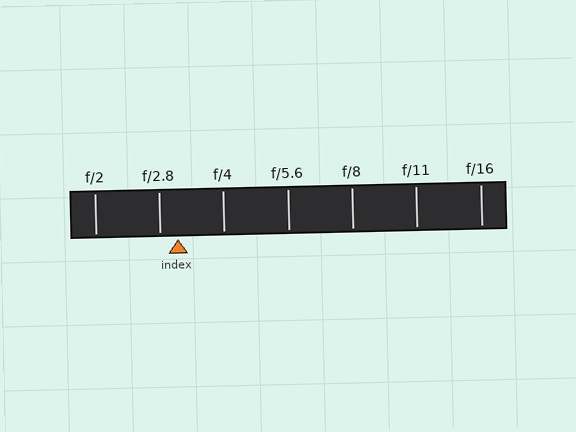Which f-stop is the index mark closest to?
The index mark is closest to f/2.8.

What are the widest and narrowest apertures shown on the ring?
The widest aperture shown is f/2 and the narrowest is f/16.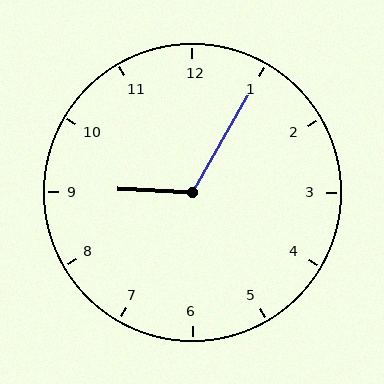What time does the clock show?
9:05.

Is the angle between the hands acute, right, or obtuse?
It is obtuse.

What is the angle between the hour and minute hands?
Approximately 118 degrees.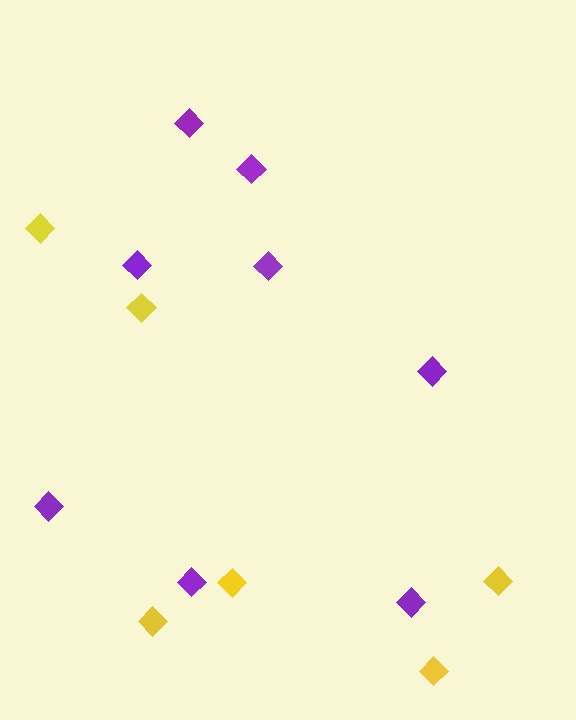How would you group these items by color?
There are 2 groups: one group of purple diamonds (8) and one group of yellow diamonds (6).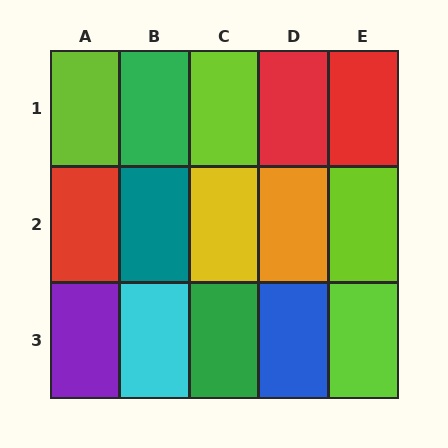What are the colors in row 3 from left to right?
Purple, cyan, green, blue, lime.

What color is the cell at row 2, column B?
Teal.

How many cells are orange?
1 cell is orange.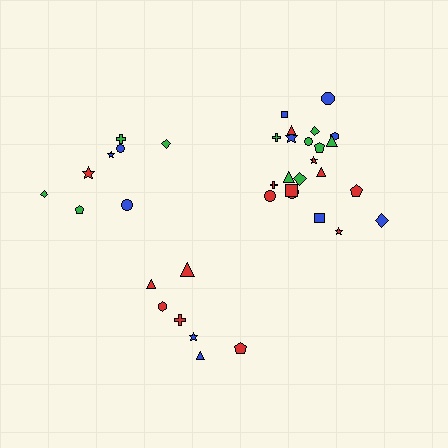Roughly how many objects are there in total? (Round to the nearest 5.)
Roughly 35 objects in total.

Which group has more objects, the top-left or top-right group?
The top-right group.